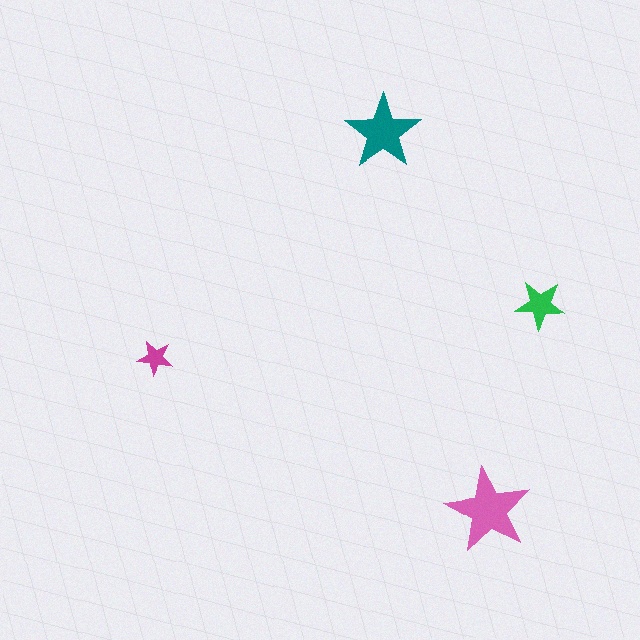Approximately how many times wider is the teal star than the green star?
About 1.5 times wider.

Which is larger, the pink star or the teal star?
The pink one.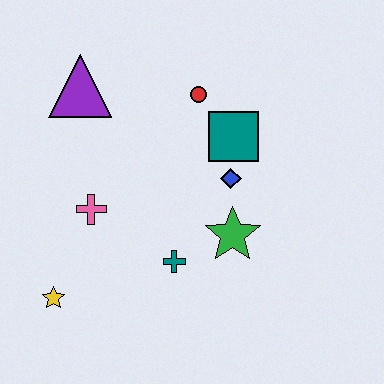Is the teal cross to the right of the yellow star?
Yes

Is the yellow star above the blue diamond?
No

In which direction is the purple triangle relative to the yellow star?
The purple triangle is above the yellow star.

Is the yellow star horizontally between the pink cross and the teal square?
No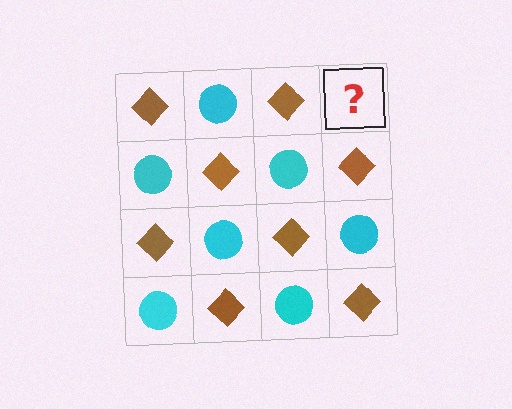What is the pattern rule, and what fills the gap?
The rule is that it alternates brown diamond and cyan circle in a checkerboard pattern. The gap should be filled with a cyan circle.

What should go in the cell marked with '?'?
The missing cell should contain a cyan circle.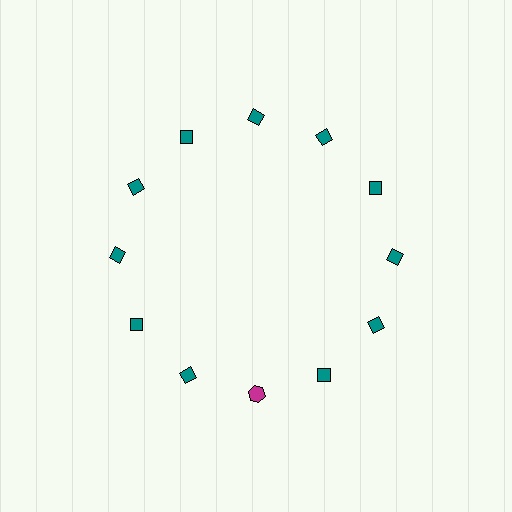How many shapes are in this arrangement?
There are 12 shapes arranged in a ring pattern.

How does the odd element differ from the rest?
It differs in both color (magenta instead of teal) and shape (hexagon instead of diamond).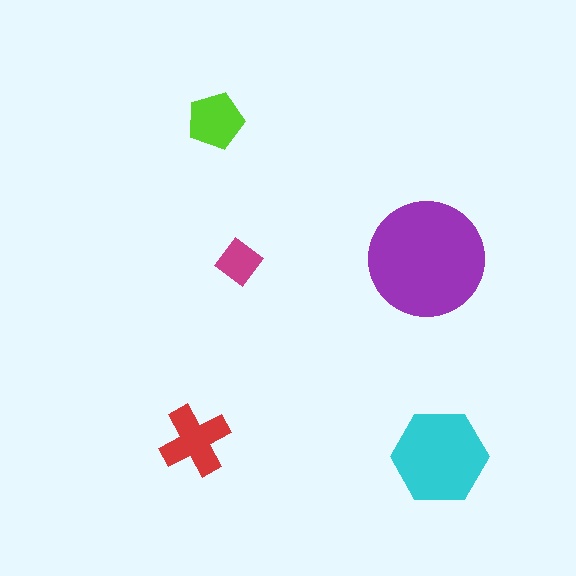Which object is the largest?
The purple circle.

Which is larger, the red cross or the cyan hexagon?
The cyan hexagon.